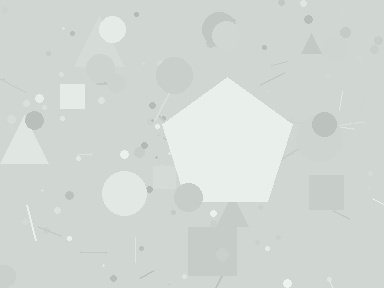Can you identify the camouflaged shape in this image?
The camouflaged shape is a pentagon.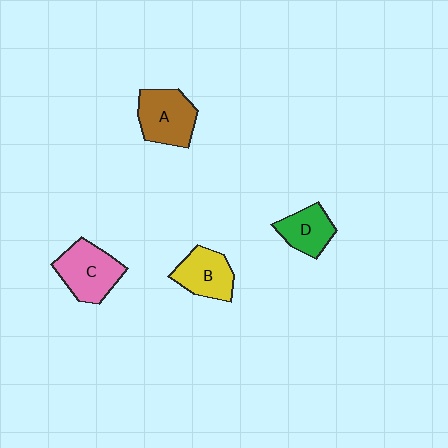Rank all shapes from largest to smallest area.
From largest to smallest: C (pink), A (brown), B (yellow), D (green).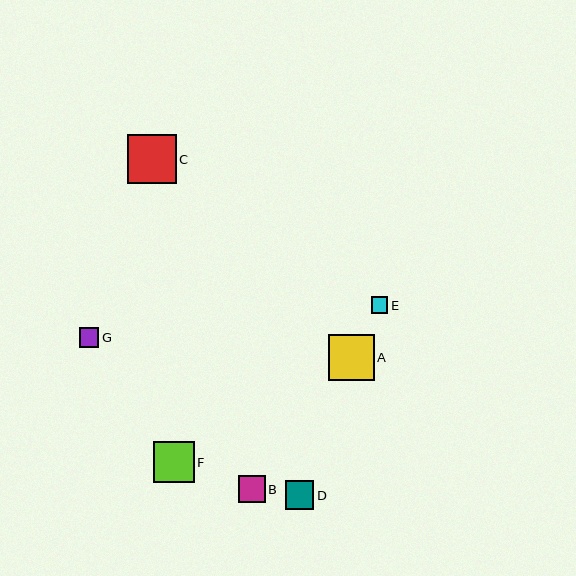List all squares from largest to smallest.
From largest to smallest: C, A, F, D, B, G, E.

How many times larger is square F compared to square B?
Square F is approximately 1.5 times the size of square B.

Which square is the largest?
Square C is the largest with a size of approximately 49 pixels.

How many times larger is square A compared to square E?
Square A is approximately 2.8 times the size of square E.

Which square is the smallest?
Square E is the smallest with a size of approximately 16 pixels.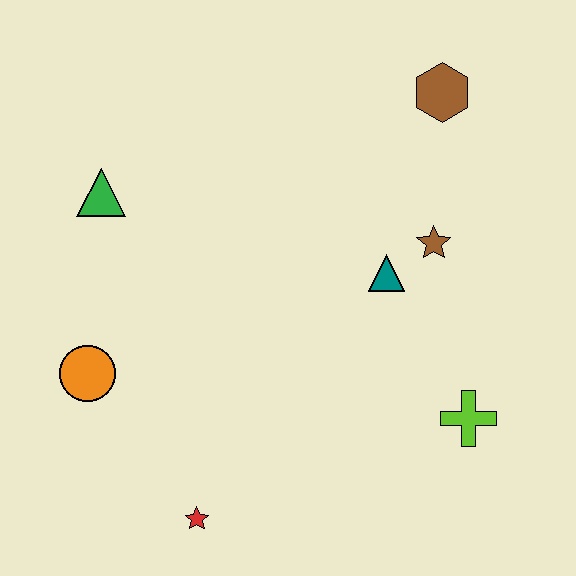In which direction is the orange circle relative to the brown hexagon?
The orange circle is to the left of the brown hexagon.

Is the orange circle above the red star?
Yes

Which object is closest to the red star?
The orange circle is closest to the red star.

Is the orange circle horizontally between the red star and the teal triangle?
No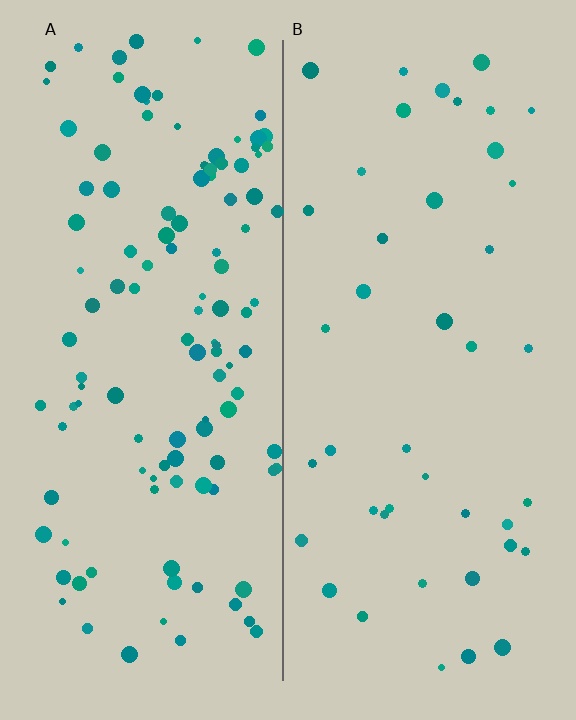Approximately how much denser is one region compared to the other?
Approximately 2.8× — region A over region B.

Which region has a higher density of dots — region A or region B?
A (the left).